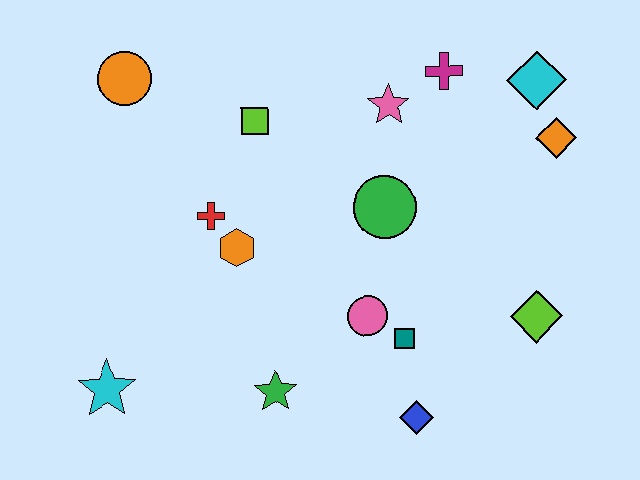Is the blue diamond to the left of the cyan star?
No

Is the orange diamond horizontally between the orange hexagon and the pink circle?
No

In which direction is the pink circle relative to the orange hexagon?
The pink circle is to the right of the orange hexagon.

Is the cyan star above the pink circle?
No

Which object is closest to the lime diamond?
The teal square is closest to the lime diamond.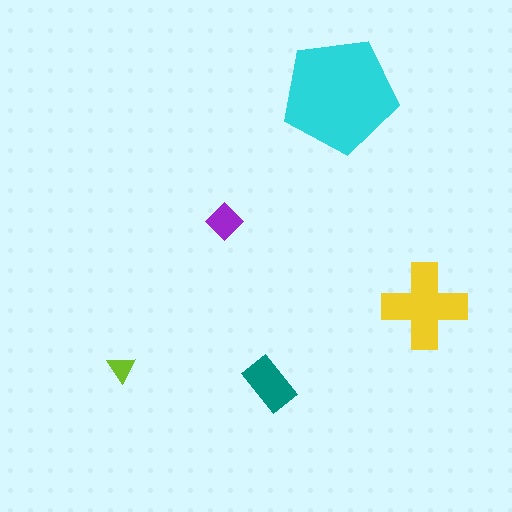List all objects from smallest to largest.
The lime triangle, the purple diamond, the teal rectangle, the yellow cross, the cyan pentagon.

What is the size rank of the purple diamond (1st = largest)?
4th.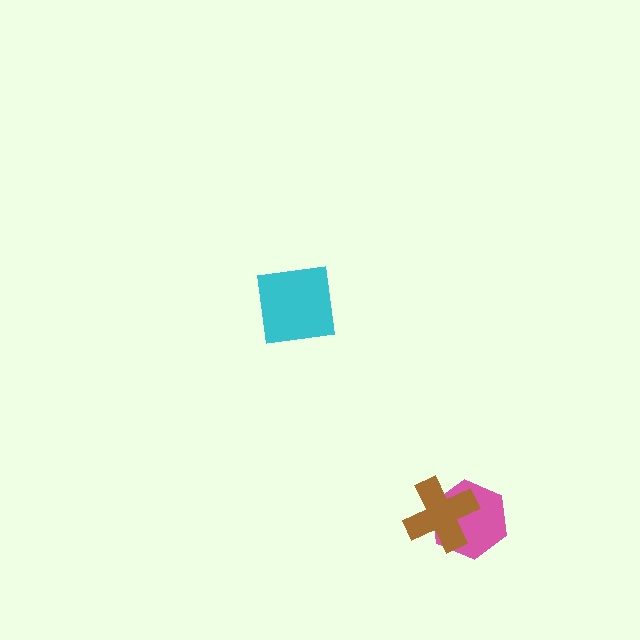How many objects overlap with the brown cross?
1 object overlaps with the brown cross.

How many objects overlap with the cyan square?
0 objects overlap with the cyan square.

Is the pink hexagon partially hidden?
Yes, it is partially covered by another shape.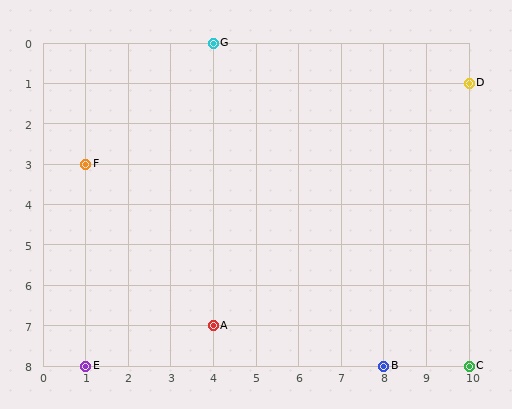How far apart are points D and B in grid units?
Points D and B are 2 columns and 7 rows apart (about 7.3 grid units diagonally).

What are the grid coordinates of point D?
Point D is at grid coordinates (10, 1).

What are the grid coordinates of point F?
Point F is at grid coordinates (1, 3).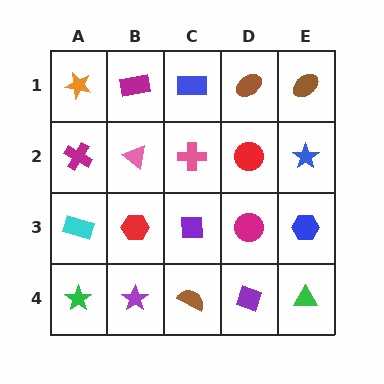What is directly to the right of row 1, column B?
A blue rectangle.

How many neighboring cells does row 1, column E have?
2.